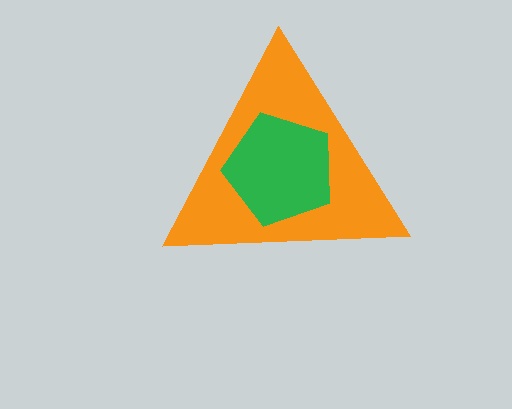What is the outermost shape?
The orange triangle.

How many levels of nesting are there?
2.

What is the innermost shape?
The green pentagon.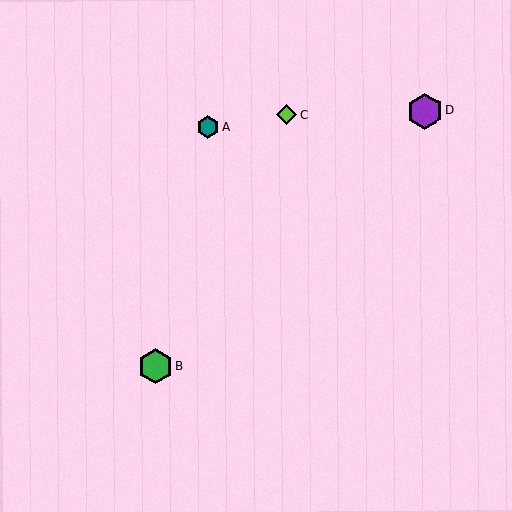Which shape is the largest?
The purple hexagon (labeled D) is the largest.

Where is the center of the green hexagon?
The center of the green hexagon is at (155, 366).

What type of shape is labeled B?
Shape B is a green hexagon.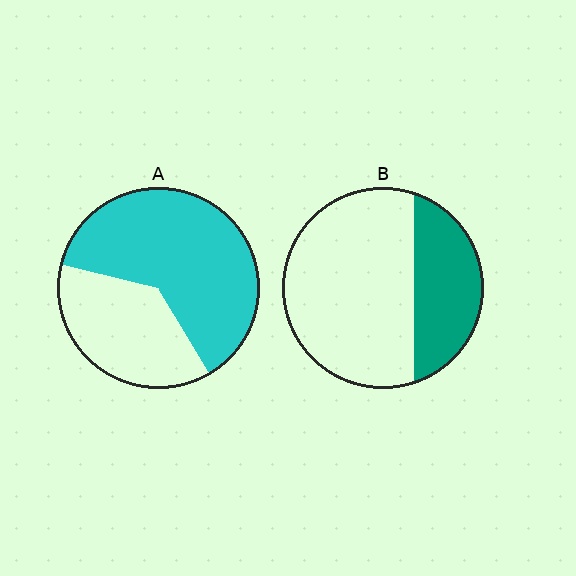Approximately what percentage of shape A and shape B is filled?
A is approximately 65% and B is approximately 30%.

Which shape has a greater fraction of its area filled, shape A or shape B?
Shape A.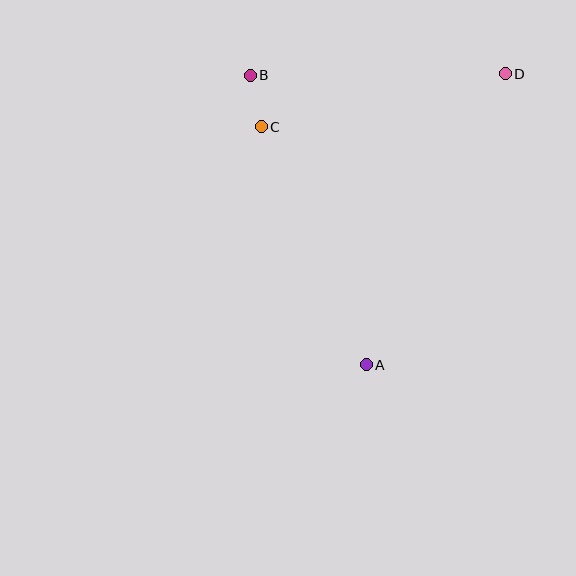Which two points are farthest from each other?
Points A and D are farthest from each other.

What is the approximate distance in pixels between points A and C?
The distance between A and C is approximately 260 pixels.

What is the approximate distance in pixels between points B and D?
The distance between B and D is approximately 255 pixels.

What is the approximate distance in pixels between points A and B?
The distance between A and B is approximately 312 pixels.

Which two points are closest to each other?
Points B and C are closest to each other.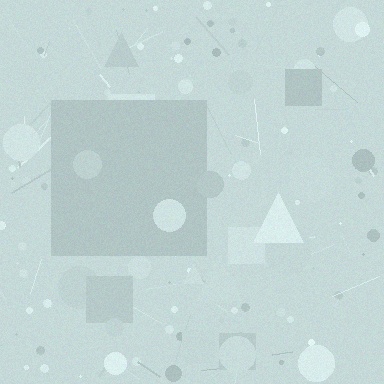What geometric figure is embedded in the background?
A square is embedded in the background.